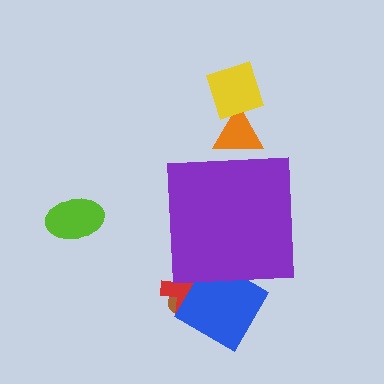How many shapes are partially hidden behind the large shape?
4 shapes are partially hidden.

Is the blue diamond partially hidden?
Yes, the blue diamond is partially hidden behind the purple square.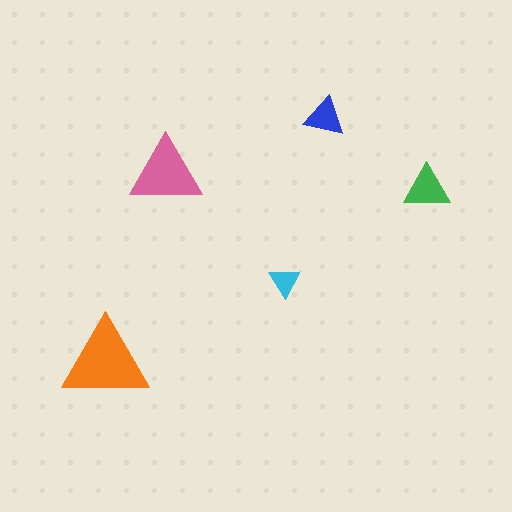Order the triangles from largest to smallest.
the orange one, the pink one, the green one, the blue one, the cyan one.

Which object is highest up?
The blue triangle is topmost.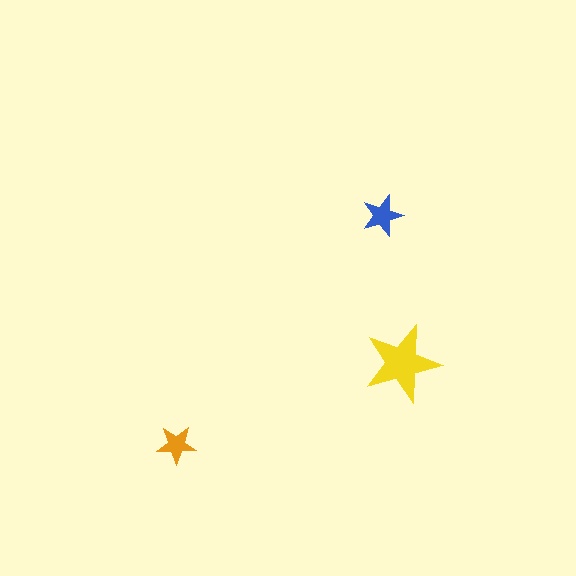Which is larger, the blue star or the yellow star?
The yellow one.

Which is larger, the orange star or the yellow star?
The yellow one.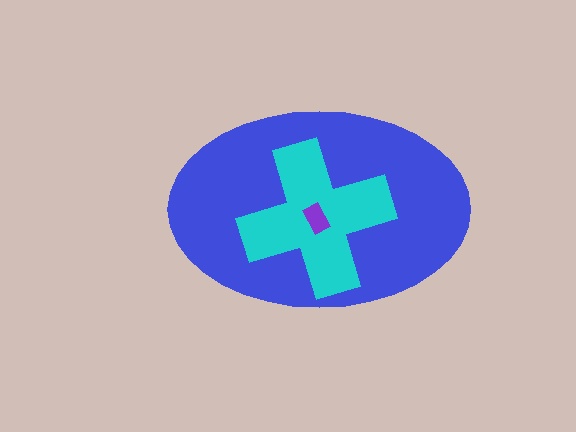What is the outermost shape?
The blue ellipse.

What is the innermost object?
The purple rectangle.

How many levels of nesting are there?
3.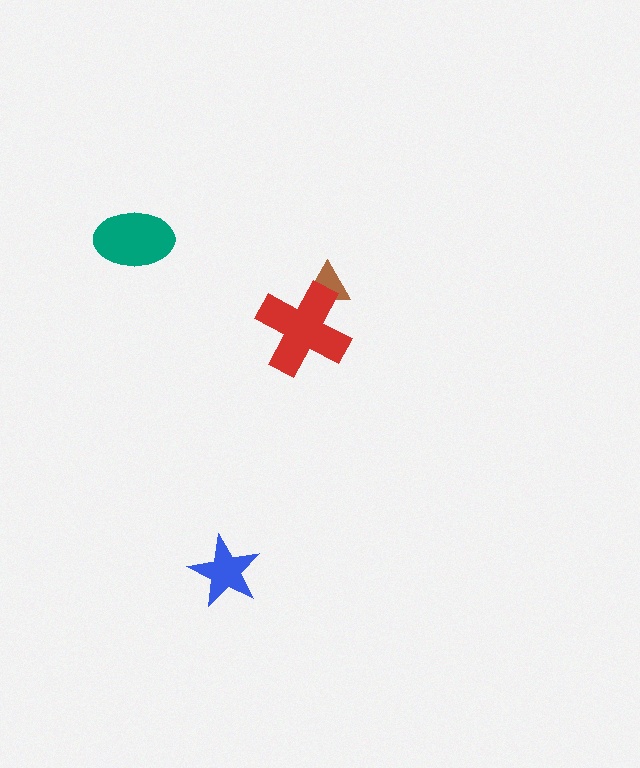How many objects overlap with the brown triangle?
1 object overlaps with the brown triangle.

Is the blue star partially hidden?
No, no other shape covers it.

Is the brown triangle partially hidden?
Yes, it is partially covered by another shape.